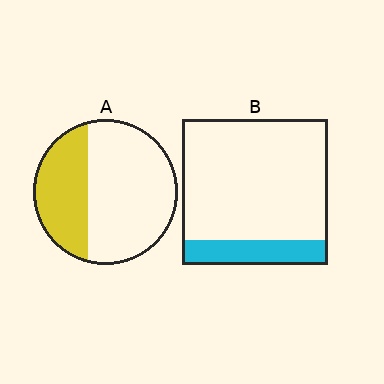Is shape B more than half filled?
No.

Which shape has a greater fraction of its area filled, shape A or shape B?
Shape A.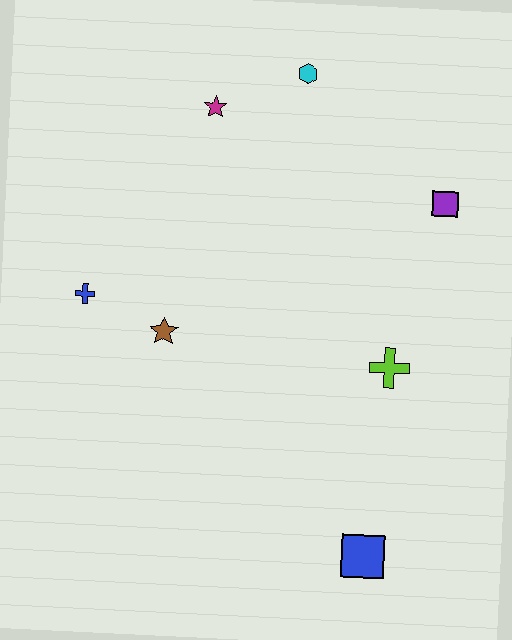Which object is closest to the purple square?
The lime cross is closest to the purple square.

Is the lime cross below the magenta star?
Yes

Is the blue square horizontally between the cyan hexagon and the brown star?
No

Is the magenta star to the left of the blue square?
Yes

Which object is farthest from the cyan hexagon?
The blue square is farthest from the cyan hexagon.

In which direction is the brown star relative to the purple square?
The brown star is to the left of the purple square.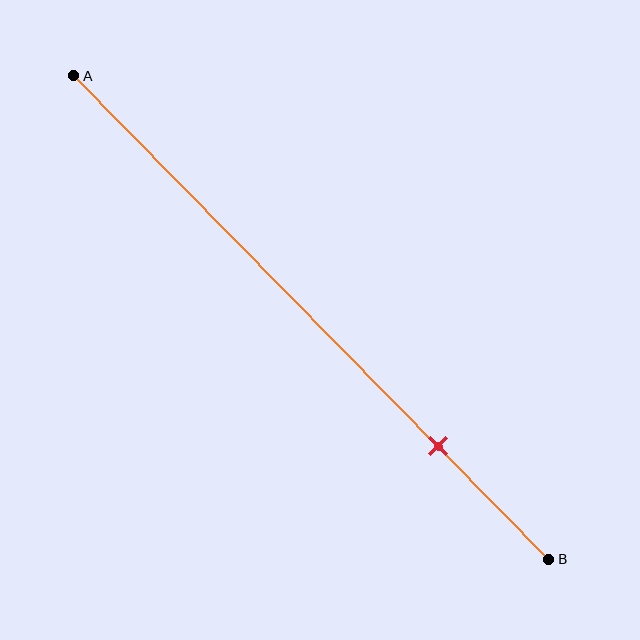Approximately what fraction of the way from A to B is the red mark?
The red mark is approximately 75% of the way from A to B.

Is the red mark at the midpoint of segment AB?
No, the mark is at about 75% from A, not at the 50% midpoint.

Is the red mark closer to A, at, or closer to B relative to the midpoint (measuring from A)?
The red mark is closer to point B than the midpoint of segment AB.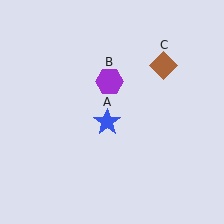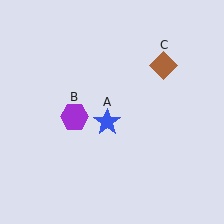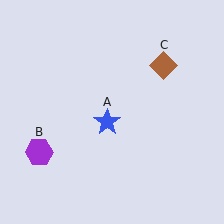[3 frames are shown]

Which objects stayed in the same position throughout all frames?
Blue star (object A) and brown diamond (object C) remained stationary.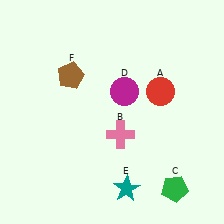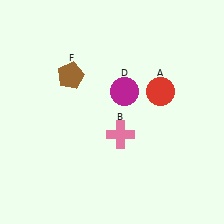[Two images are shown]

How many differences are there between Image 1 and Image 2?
There are 2 differences between the two images.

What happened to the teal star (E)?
The teal star (E) was removed in Image 2. It was in the bottom-right area of Image 1.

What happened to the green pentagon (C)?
The green pentagon (C) was removed in Image 2. It was in the bottom-right area of Image 1.